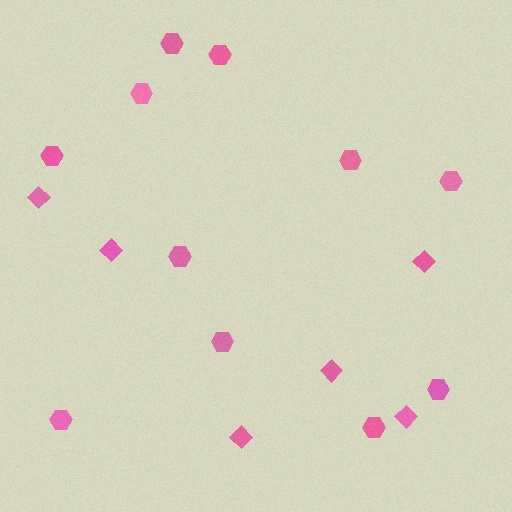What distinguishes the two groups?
There are 2 groups: one group of hexagons (11) and one group of diamonds (6).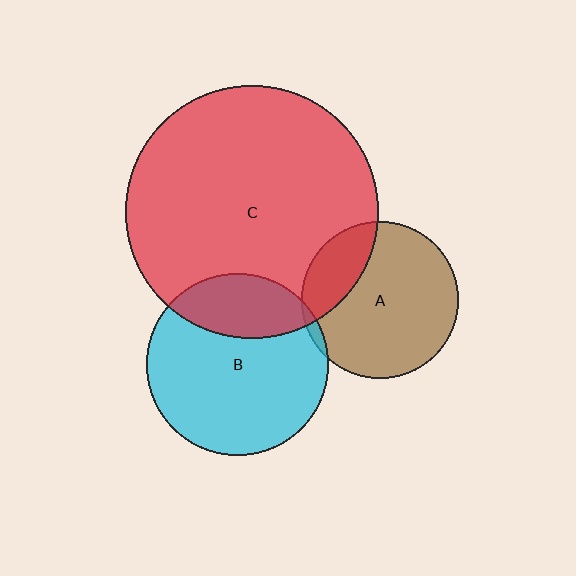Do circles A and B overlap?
Yes.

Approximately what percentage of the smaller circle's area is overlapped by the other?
Approximately 5%.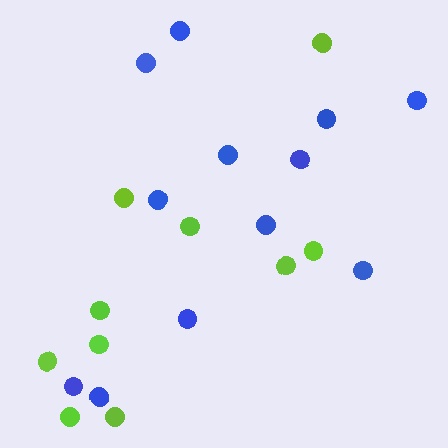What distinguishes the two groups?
There are 2 groups: one group of lime circles (10) and one group of blue circles (12).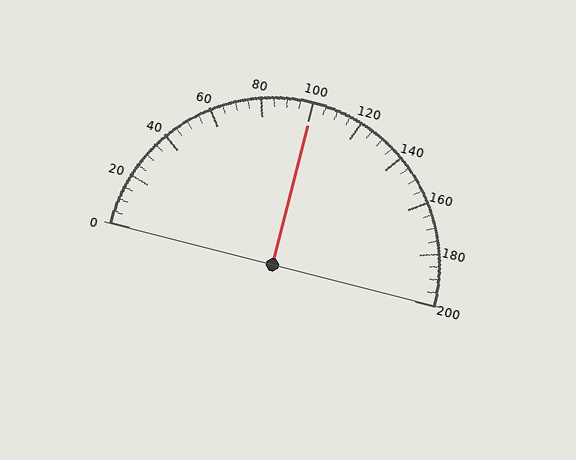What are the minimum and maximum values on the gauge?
The gauge ranges from 0 to 200.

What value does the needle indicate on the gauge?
The needle indicates approximately 100.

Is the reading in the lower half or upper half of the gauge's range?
The reading is in the upper half of the range (0 to 200).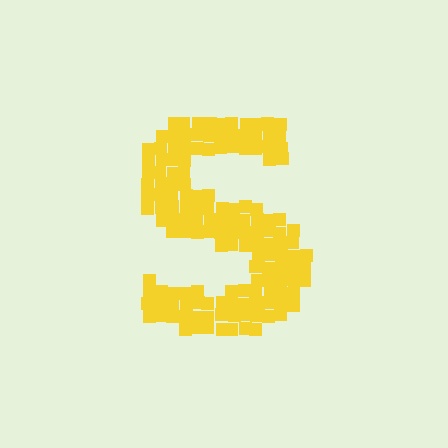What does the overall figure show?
The overall figure shows the letter S.